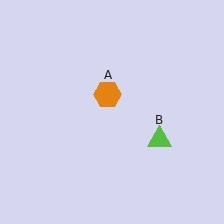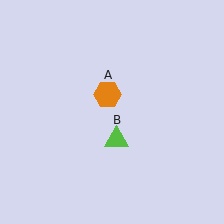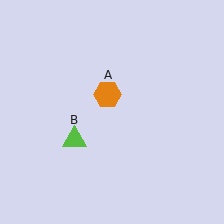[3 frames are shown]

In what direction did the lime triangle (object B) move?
The lime triangle (object B) moved left.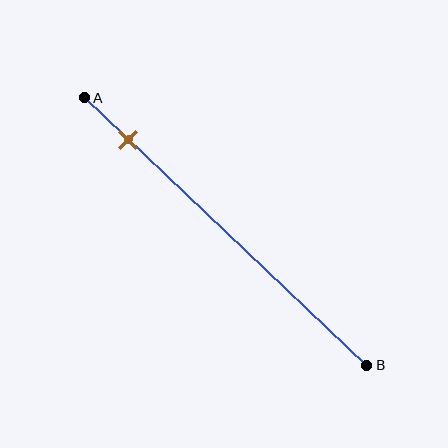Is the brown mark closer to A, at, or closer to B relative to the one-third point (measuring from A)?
The brown mark is closer to point A than the one-third point of segment AB.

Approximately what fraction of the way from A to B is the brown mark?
The brown mark is approximately 15% of the way from A to B.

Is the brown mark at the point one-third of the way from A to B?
No, the mark is at about 15% from A, not at the 33% one-third point.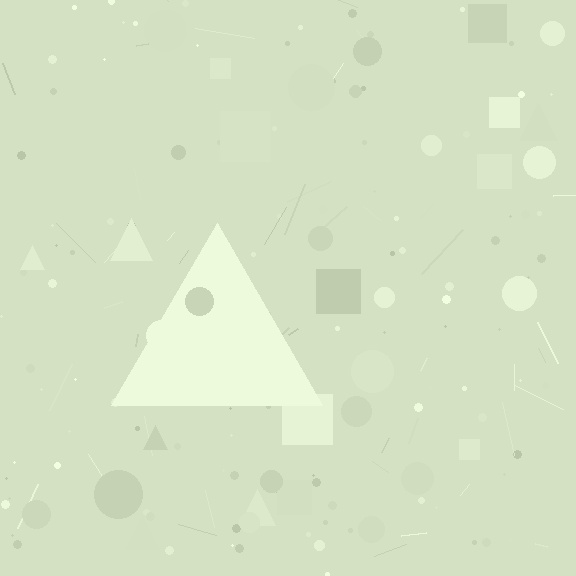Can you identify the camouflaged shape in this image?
The camouflaged shape is a triangle.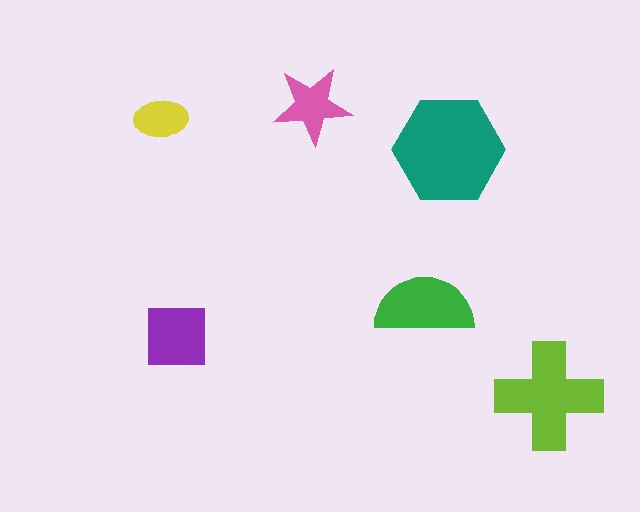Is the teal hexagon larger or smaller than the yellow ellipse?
Larger.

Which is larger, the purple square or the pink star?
The purple square.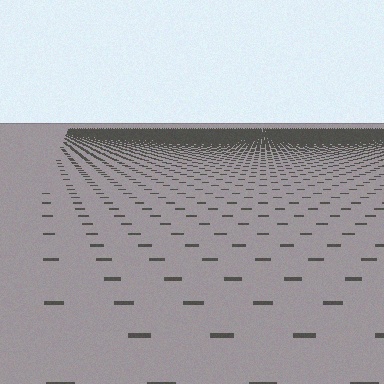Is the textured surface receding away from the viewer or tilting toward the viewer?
The surface is receding away from the viewer. Texture elements get smaller and denser toward the top.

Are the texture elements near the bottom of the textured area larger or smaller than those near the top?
Larger. Near the bottom, elements are closer to the viewer and appear at a bigger on-screen size.